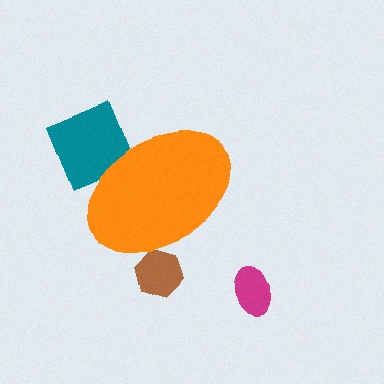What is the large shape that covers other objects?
An orange ellipse.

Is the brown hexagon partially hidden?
Yes, the brown hexagon is partially hidden behind the orange ellipse.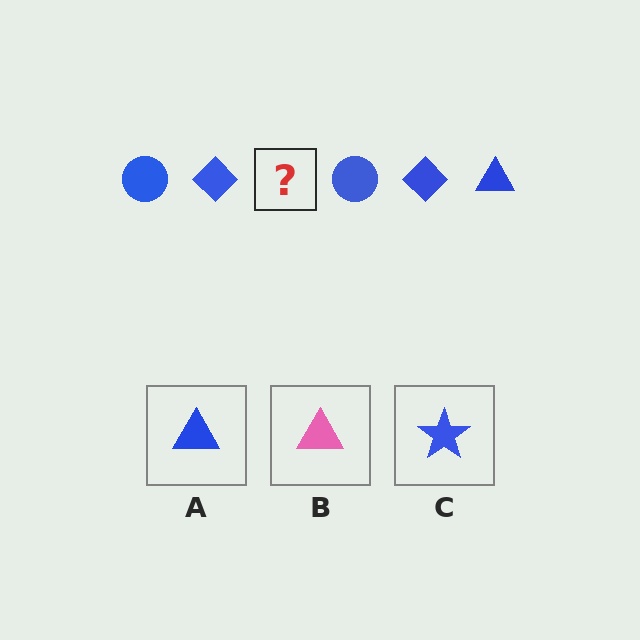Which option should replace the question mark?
Option A.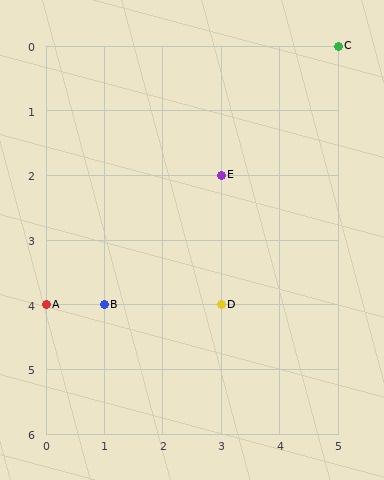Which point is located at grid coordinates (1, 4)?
Point B is at (1, 4).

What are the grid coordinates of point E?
Point E is at grid coordinates (3, 2).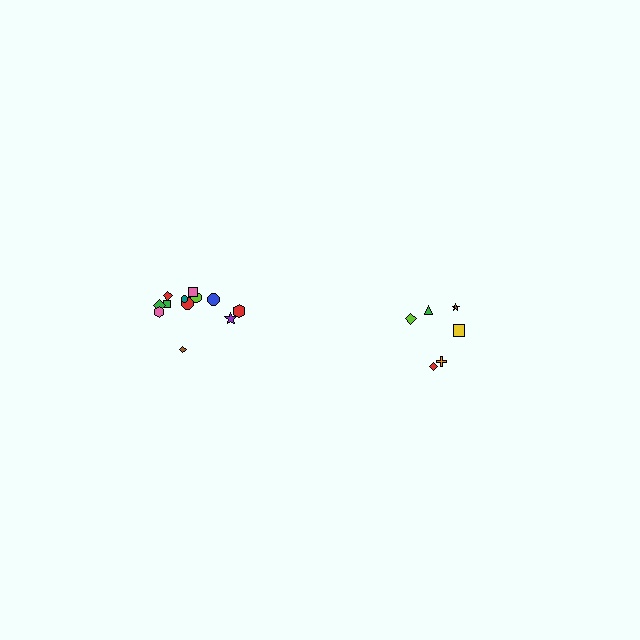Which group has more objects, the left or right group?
The left group.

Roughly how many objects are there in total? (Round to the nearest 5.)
Roughly 20 objects in total.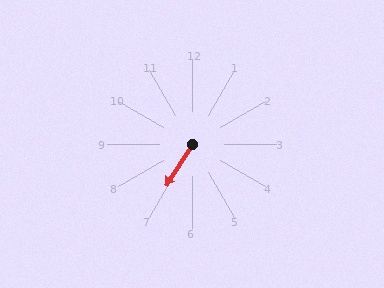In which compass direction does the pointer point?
Southwest.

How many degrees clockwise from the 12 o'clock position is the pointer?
Approximately 213 degrees.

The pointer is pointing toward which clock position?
Roughly 7 o'clock.